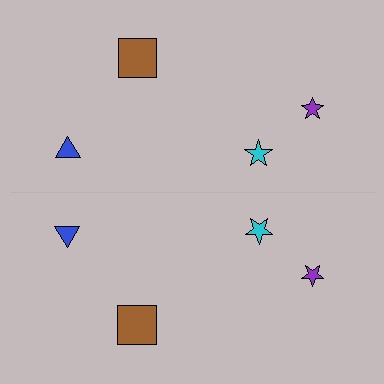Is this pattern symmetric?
Yes, this pattern has bilateral (reflection) symmetry.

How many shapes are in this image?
There are 8 shapes in this image.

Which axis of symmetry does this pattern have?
The pattern has a horizontal axis of symmetry running through the center of the image.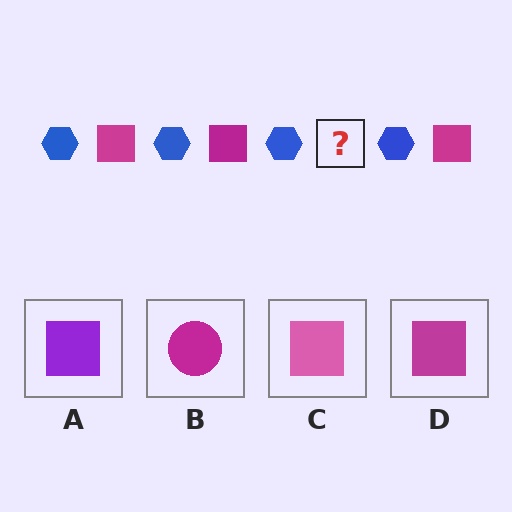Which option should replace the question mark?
Option D.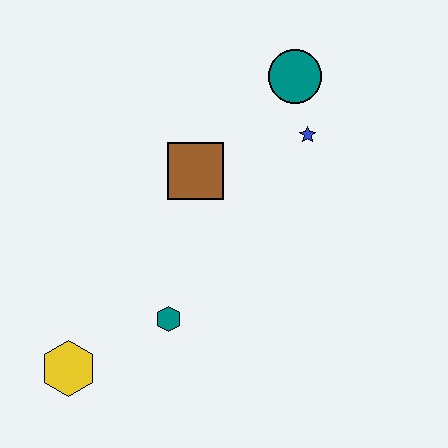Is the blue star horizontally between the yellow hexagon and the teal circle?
No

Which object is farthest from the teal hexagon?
The teal circle is farthest from the teal hexagon.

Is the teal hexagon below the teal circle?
Yes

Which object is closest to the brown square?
The blue star is closest to the brown square.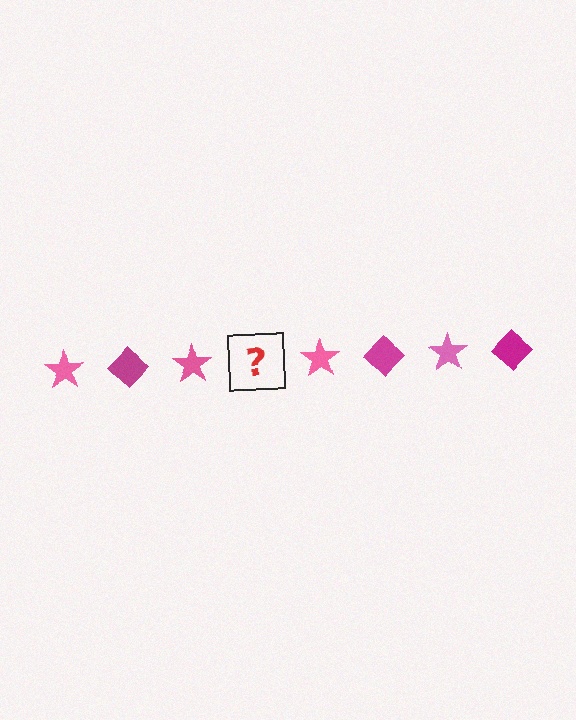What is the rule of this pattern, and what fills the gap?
The rule is that the pattern alternates between pink star and magenta diamond. The gap should be filled with a magenta diamond.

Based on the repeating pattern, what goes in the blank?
The blank should be a magenta diamond.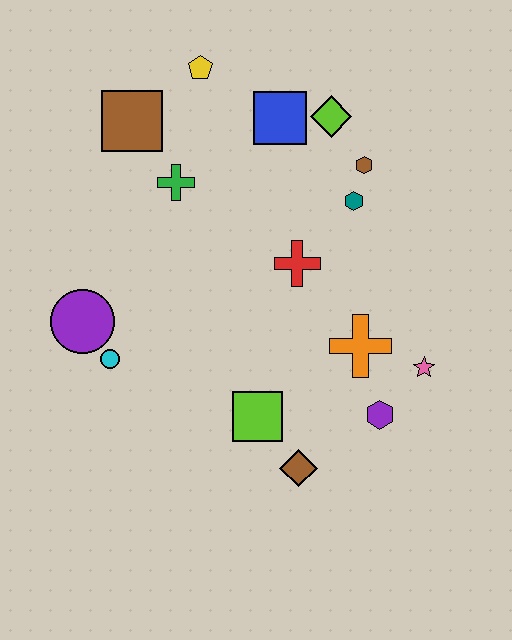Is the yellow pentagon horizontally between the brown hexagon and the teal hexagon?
No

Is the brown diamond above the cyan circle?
No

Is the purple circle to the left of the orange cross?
Yes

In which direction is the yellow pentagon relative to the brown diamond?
The yellow pentagon is above the brown diamond.